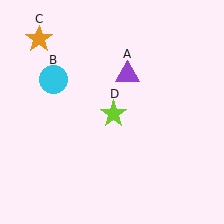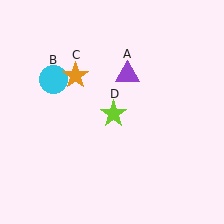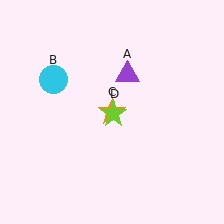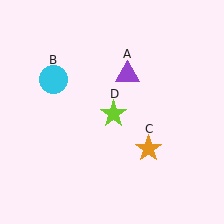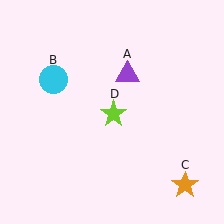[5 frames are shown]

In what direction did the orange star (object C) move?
The orange star (object C) moved down and to the right.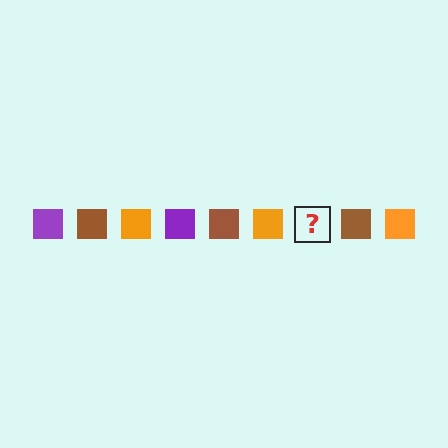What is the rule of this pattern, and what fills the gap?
The rule is that the pattern cycles through purple, brown, orange squares. The gap should be filled with a purple square.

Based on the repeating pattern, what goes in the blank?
The blank should be a purple square.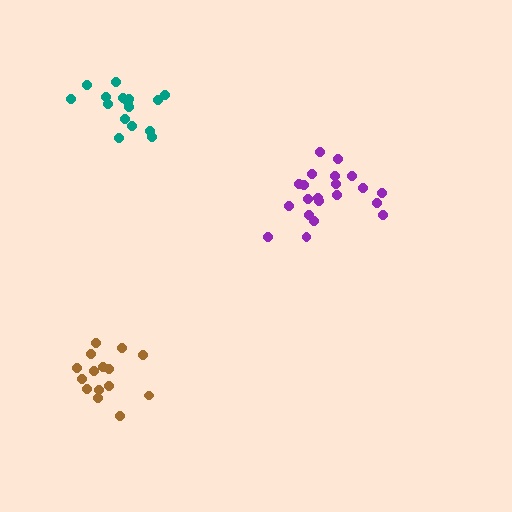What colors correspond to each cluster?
The clusters are colored: teal, brown, purple.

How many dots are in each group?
Group 1: 16 dots, Group 2: 15 dots, Group 3: 21 dots (52 total).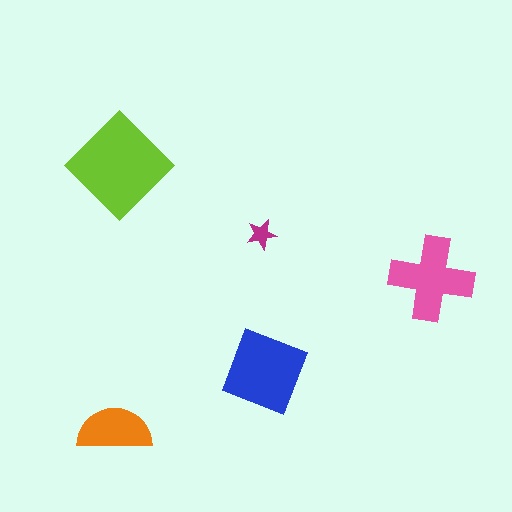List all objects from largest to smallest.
The lime diamond, the blue square, the pink cross, the orange semicircle, the magenta star.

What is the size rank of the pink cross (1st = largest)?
3rd.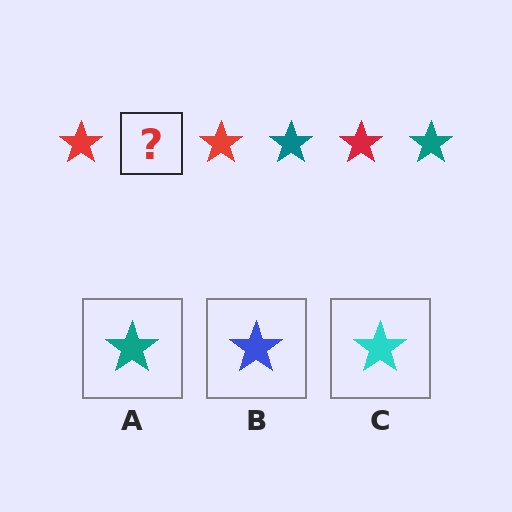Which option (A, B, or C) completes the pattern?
A.